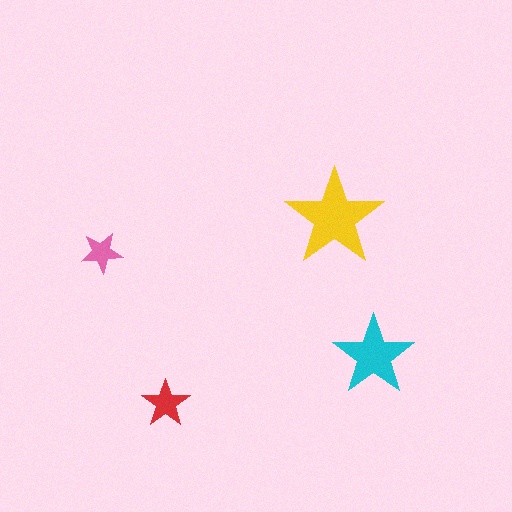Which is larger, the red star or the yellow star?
The yellow one.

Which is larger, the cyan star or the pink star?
The cyan one.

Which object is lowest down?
The red star is bottommost.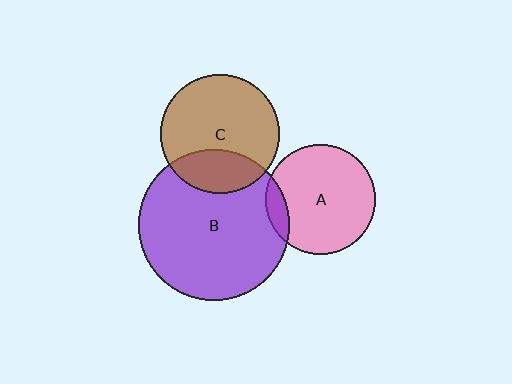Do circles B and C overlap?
Yes.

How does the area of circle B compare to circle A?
Approximately 1.9 times.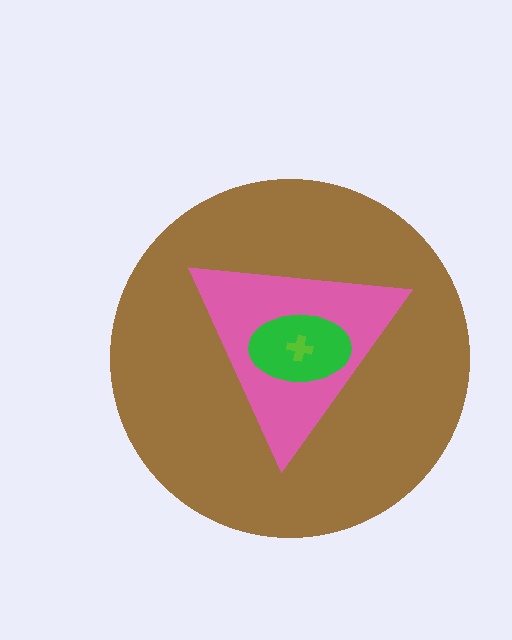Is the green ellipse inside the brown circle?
Yes.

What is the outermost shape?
The brown circle.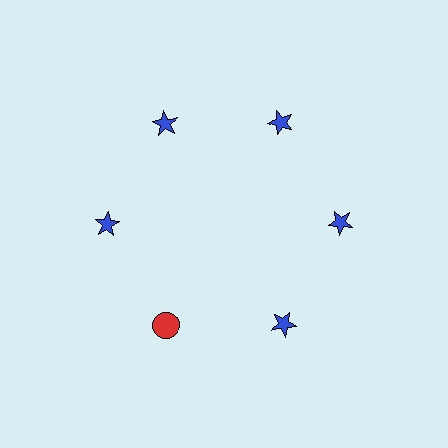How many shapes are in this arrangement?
There are 6 shapes arranged in a ring pattern.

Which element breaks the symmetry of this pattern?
The red circle at roughly the 7 o'clock position breaks the symmetry. All other shapes are blue stars.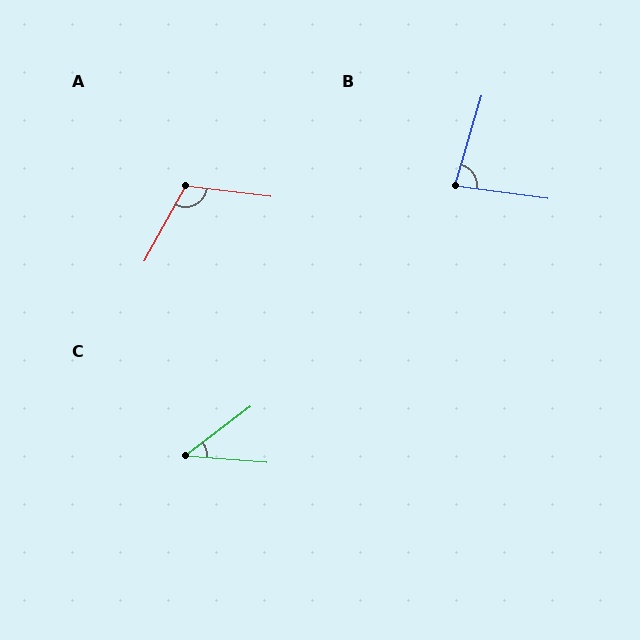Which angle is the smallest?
C, at approximately 42 degrees.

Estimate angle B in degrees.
Approximately 81 degrees.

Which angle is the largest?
A, at approximately 112 degrees.